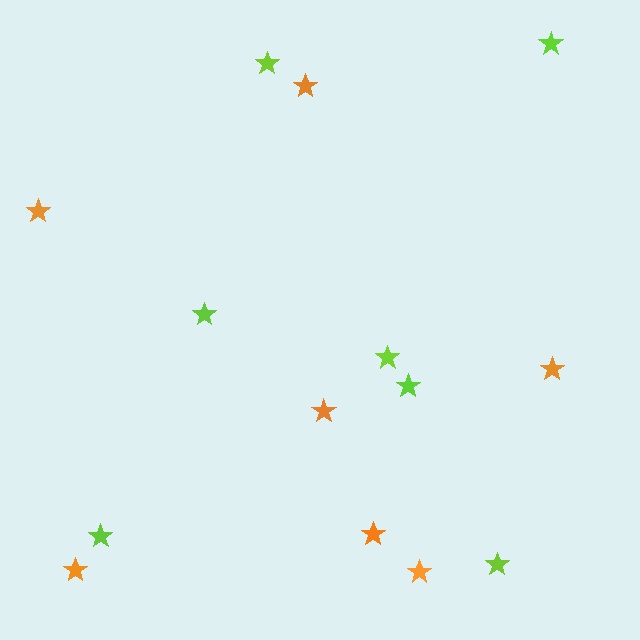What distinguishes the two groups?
There are 2 groups: one group of orange stars (7) and one group of lime stars (7).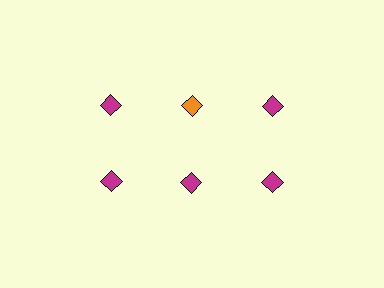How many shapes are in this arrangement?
There are 6 shapes arranged in a grid pattern.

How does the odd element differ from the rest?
It has a different color: orange instead of magenta.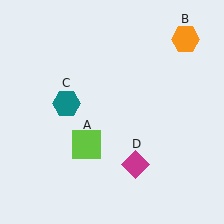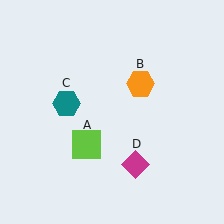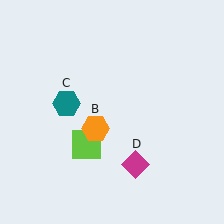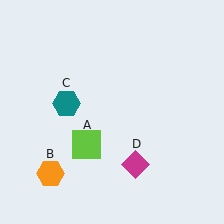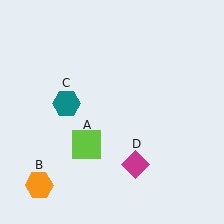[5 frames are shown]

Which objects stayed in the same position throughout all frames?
Lime square (object A) and teal hexagon (object C) and magenta diamond (object D) remained stationary.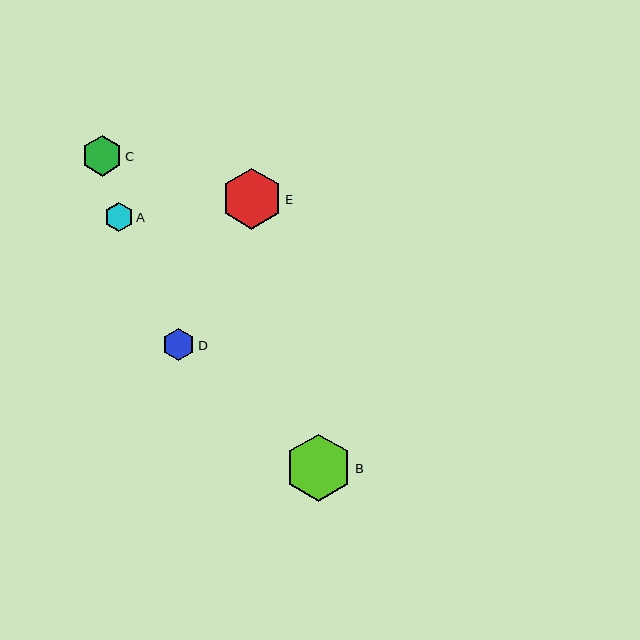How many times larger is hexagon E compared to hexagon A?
Hexagon E is approximately 2.1 times the size of hexagon A.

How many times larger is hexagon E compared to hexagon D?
Hexagon E is approximately 1.9 times the size of hexagon D.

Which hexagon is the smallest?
Hexagon A is the smallest with a size of approximately 29 pixels.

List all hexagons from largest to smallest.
From largest to smallest: B, E, C, D, A.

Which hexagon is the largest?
Hexagon B is the largest with a size of approximately 67 pixels.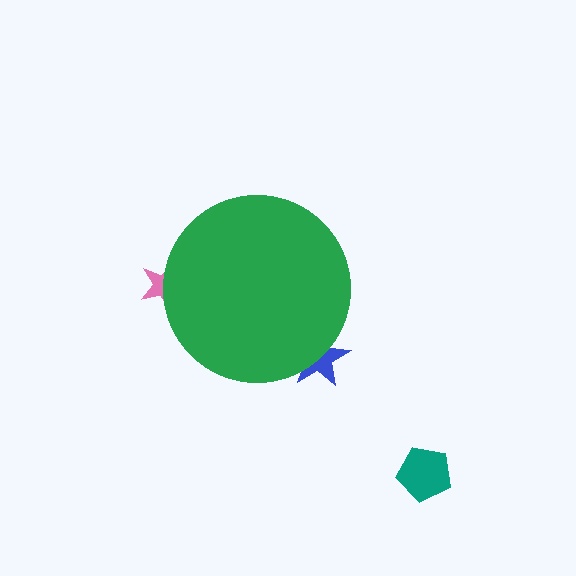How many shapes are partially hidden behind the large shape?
2 shapes are partially hidden.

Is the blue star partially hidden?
Yes, the blue star is partially hidden behind the green circle.